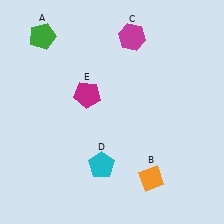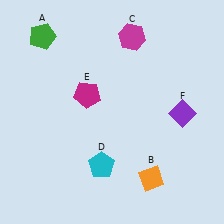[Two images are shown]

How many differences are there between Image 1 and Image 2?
There is 1 difference between the two images.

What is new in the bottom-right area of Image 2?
A purple diamond (F) was added in the bottom-right area of Image 2.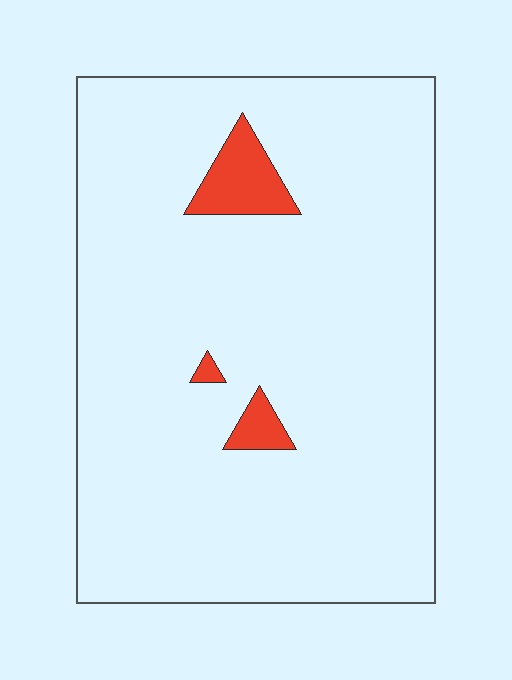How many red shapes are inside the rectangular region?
3.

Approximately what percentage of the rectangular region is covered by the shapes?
Approximately 5%.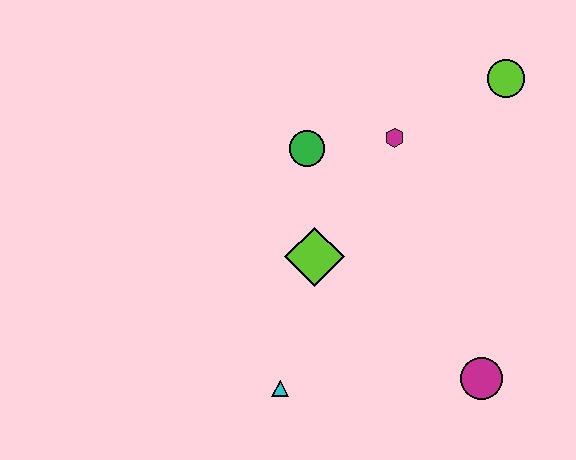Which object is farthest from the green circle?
The magenta circle is farthest from the green circle.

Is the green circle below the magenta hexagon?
Yes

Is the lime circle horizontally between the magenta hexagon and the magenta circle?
No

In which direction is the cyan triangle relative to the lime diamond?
The cyan triangle is below the lime diamond.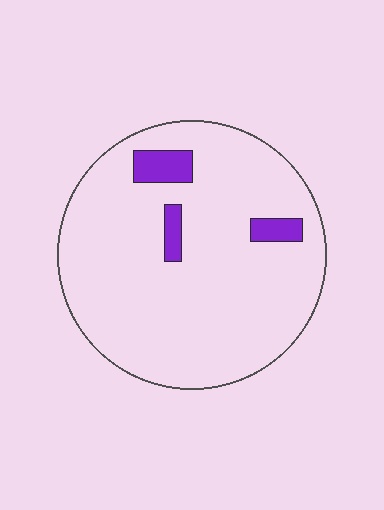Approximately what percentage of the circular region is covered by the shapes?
Approximately 10%.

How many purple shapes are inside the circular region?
3.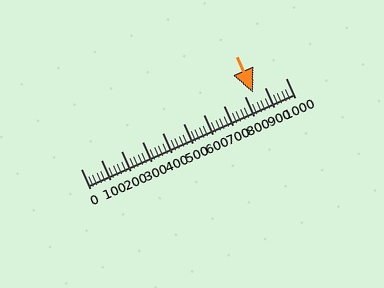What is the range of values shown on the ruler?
The ruler shows values from 0 to 1000.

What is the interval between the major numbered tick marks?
The major tick marks are spaced 100 units apart.